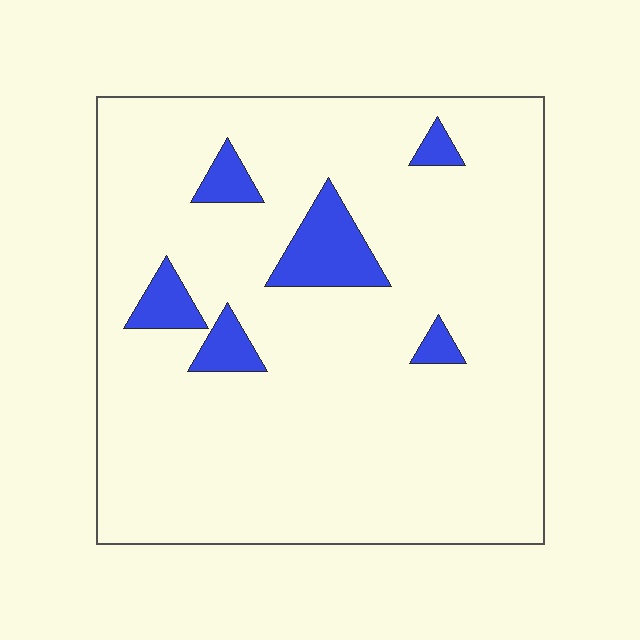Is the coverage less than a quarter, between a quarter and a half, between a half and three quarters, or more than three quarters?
Less than a quarter.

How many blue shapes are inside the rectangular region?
6.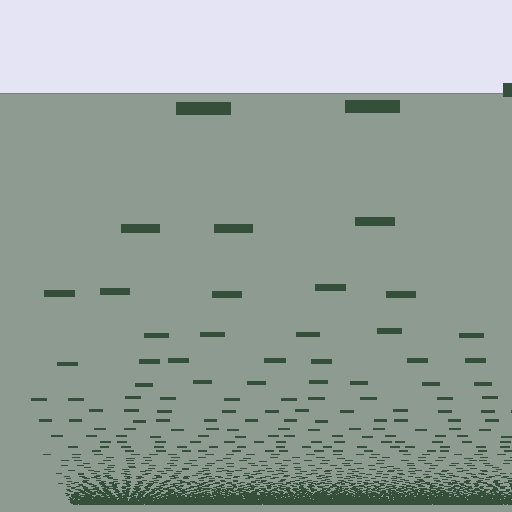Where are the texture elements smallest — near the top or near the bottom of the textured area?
Near the bottom.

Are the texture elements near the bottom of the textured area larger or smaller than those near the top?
Smaller. The gradient is inverted — elements near the bottom are smaller and denser.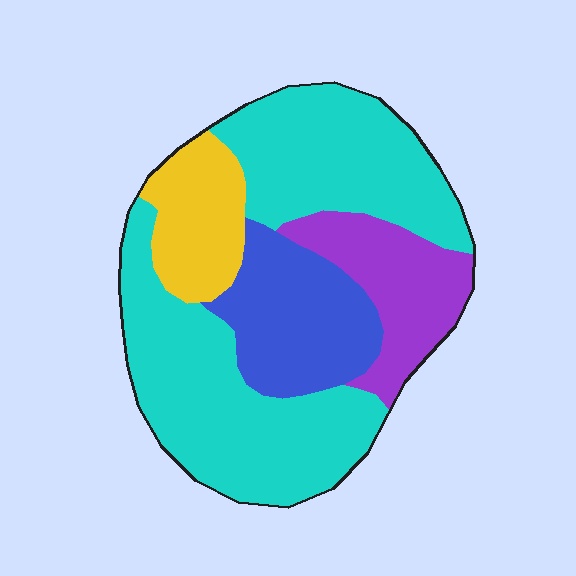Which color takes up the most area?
Cyan, at roughly 55%.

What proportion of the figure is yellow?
Yellow covers around 10% of the figure.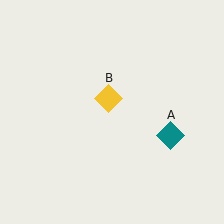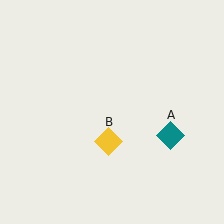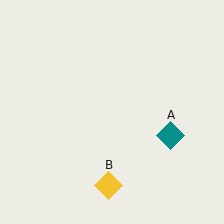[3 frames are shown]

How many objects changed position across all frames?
1 object changed position: yellow diamond (object B).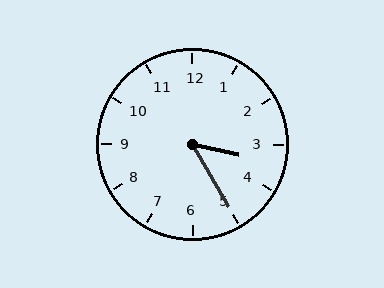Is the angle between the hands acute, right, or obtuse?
It is acute.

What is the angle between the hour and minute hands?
Approximately 48 degrees.